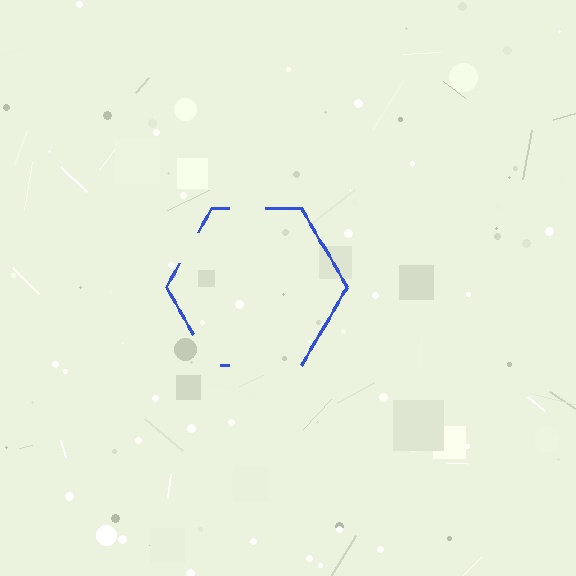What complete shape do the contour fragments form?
The contour fragments form a hexagon.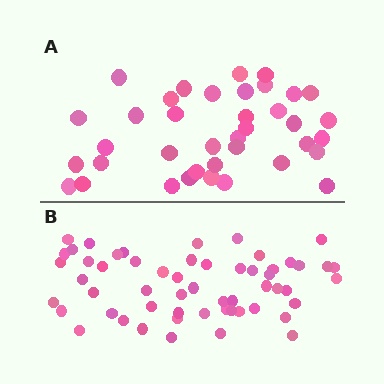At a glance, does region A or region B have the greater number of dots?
Region B (the bottom region) has more dots.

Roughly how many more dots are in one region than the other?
Region B has approximately 20 more dots than region A.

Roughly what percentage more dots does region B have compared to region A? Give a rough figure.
About 45% more.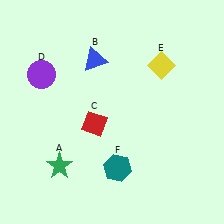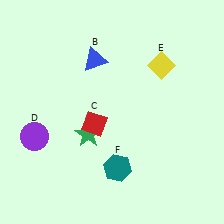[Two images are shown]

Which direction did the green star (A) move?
The green star (A) moved up.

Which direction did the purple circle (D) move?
The purple circle (D) moved down.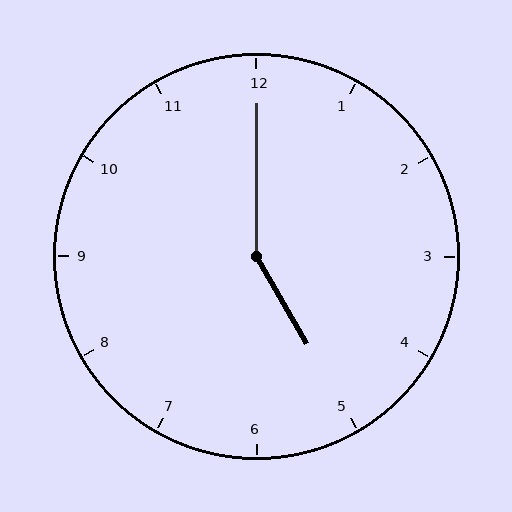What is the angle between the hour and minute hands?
Approximately 150 degrees.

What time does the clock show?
5:00.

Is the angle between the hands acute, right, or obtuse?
It is obtuse.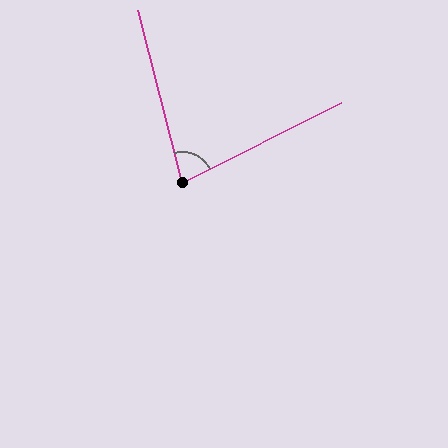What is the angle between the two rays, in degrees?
Approximately 78 degrees.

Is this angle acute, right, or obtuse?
It is acute.